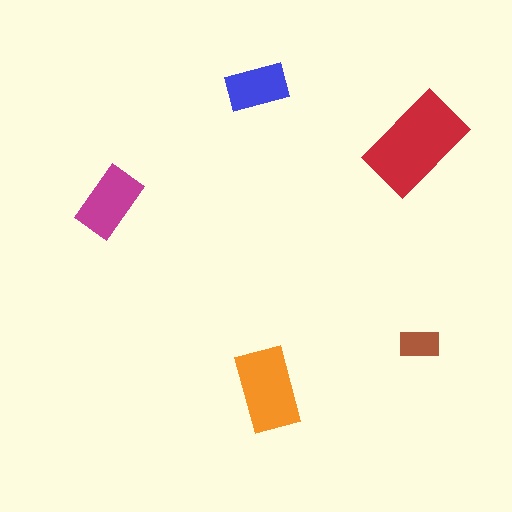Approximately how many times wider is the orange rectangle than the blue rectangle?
About 1.5 times wider.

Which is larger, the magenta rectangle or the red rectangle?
The red one.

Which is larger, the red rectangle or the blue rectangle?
The red one.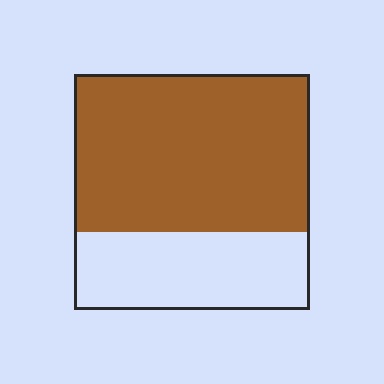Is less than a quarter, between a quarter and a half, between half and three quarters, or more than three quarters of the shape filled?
Between half and three quarters.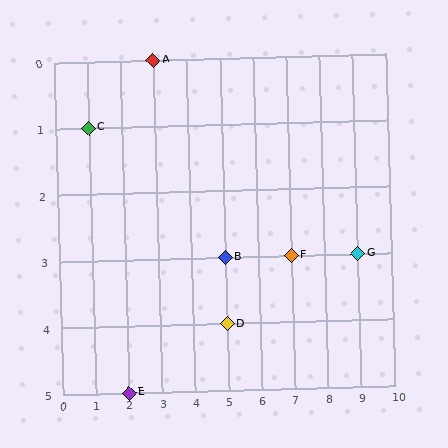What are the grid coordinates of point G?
Point G is at grid coordinates (9, 3).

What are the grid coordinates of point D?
Point D is at grid coordinates (5, 4).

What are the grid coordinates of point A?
Point A is at grid coordinates (3, 0).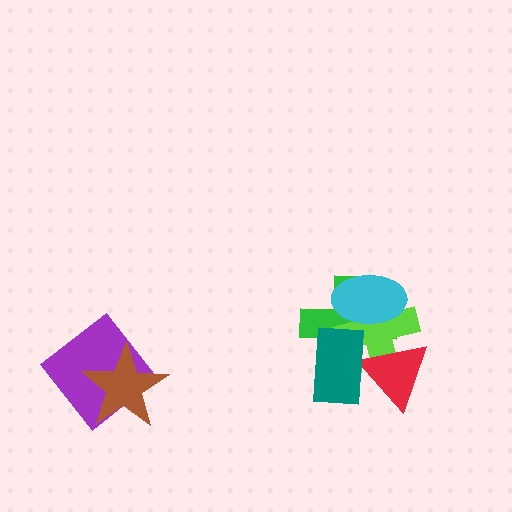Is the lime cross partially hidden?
Yes, it is partially covered by another shape.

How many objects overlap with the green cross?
4 objects overlap with the green cross.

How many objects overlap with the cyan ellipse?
2 objects overlap with the cyan ellipse.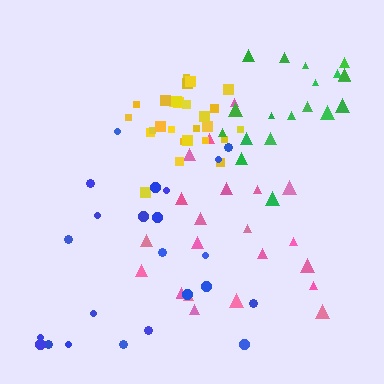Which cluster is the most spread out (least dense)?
Blue.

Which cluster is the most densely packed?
Yellow.